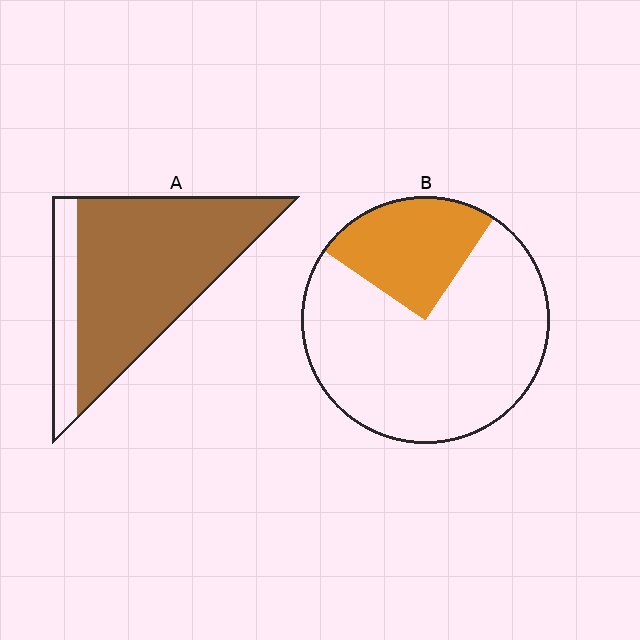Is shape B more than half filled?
No.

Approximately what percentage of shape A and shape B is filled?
A is approximately 80% and B is approximately 25%.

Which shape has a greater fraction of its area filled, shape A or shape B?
Shape A.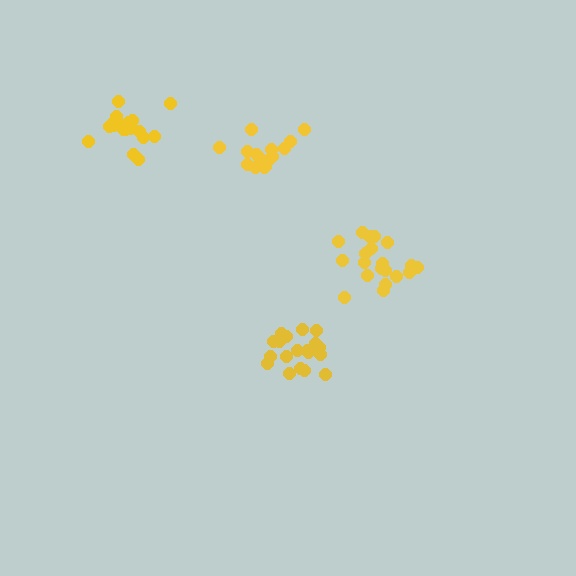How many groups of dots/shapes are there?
There are 4 groups.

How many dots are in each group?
Group 1: 20 dots, Group 2: 19 dots, Group 3: 15 dots, Group 4: 19 dots (73 total).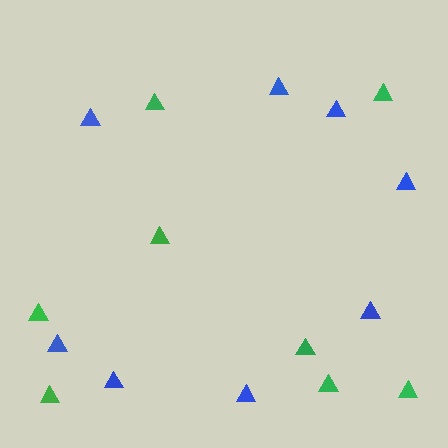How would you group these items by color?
There are 2 groups: one group of blue triangles (8) and one group of green triangles (8).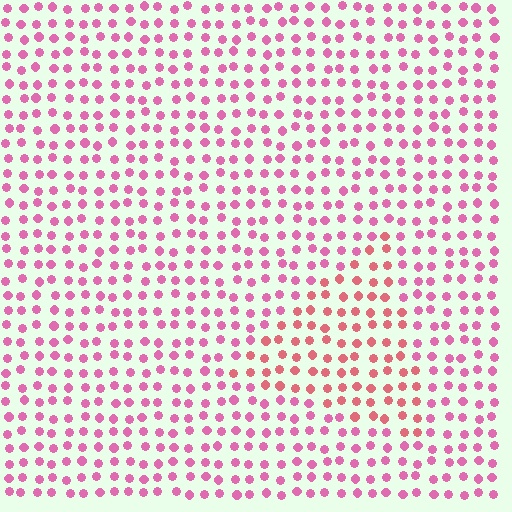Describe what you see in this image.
The image is filled with small pink elements in a uniform arrangement. A triangle-shaped region is visible where the elements are tinted to a slightly different hue, forming a subtle color boundary.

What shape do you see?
I see a triangle.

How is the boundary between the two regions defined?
The boundary is defined purely by a slight shift in hue (about 27 degrees). Spacing, size, and orientation are identical on both sides.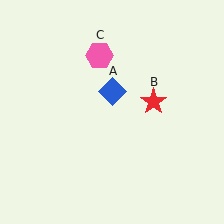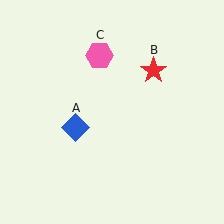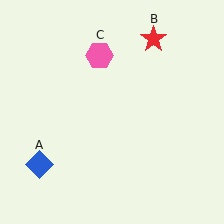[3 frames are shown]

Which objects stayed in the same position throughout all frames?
Pink hexagon (object C) remained stationary.